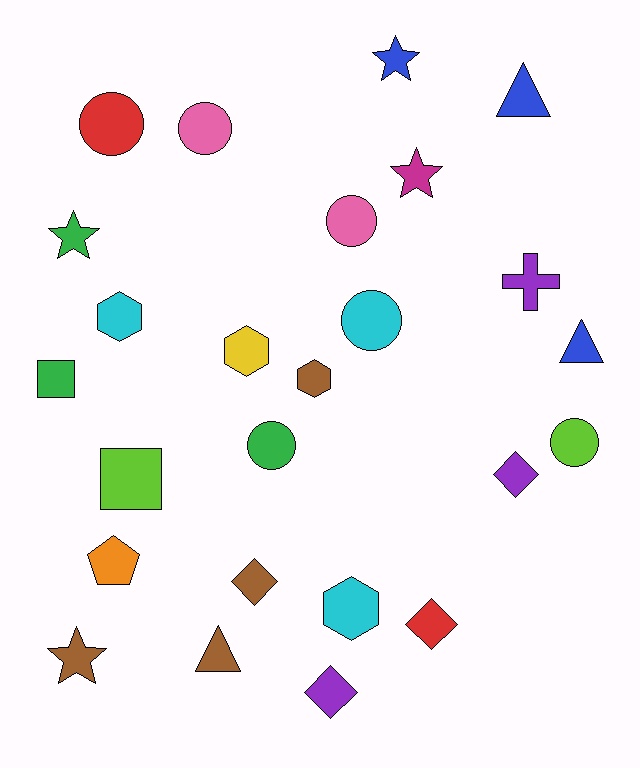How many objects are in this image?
There are 25 objects.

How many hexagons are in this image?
There are 4 hexagons.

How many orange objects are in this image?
There is 1 orange object.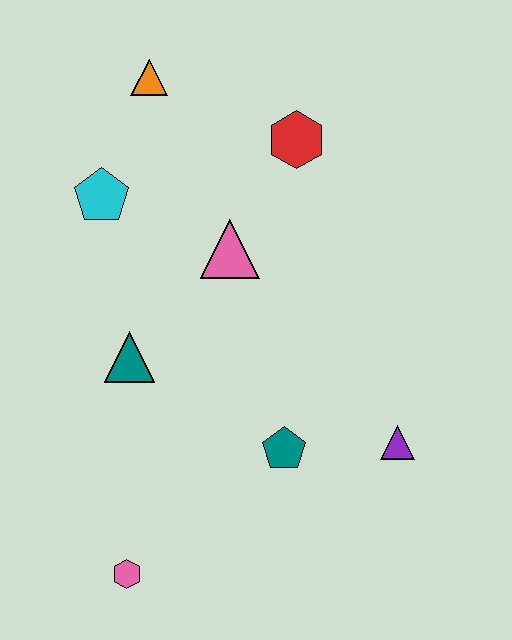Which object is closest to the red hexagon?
The pink triangle is closest to the red hexagon.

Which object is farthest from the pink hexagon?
The orange triangle is farthest from the pink hexagon.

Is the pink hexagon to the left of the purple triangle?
Yes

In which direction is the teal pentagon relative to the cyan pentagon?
The teal pentagon is below the cyan pentagon.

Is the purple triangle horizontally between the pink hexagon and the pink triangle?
No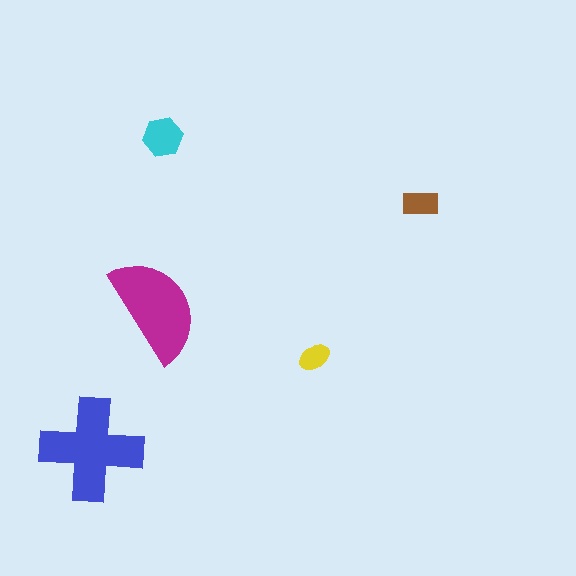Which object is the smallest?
The yellow ellipse.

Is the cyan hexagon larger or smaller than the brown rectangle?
Larger.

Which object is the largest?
The blue cross.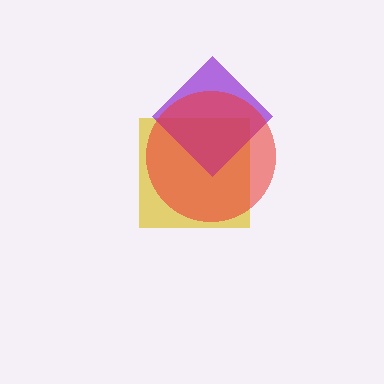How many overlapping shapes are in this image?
There are 3 overlapping shapes in the image.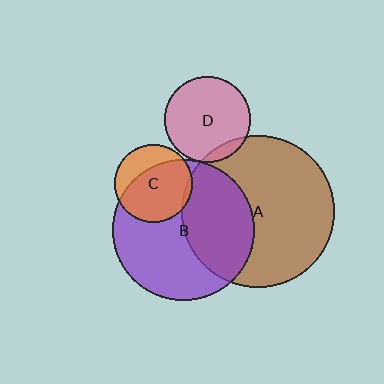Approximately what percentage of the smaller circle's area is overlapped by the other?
Approximately 5%.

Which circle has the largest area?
Circle A (brown).